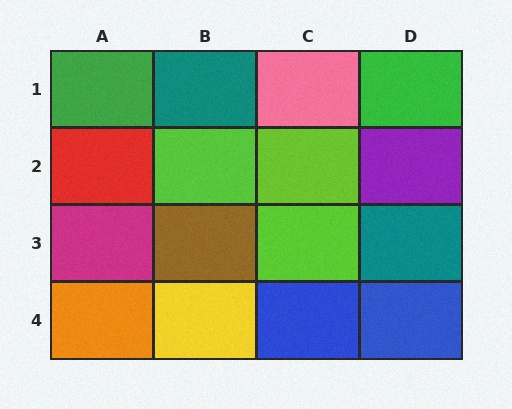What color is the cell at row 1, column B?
Teal.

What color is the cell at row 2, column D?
Purple.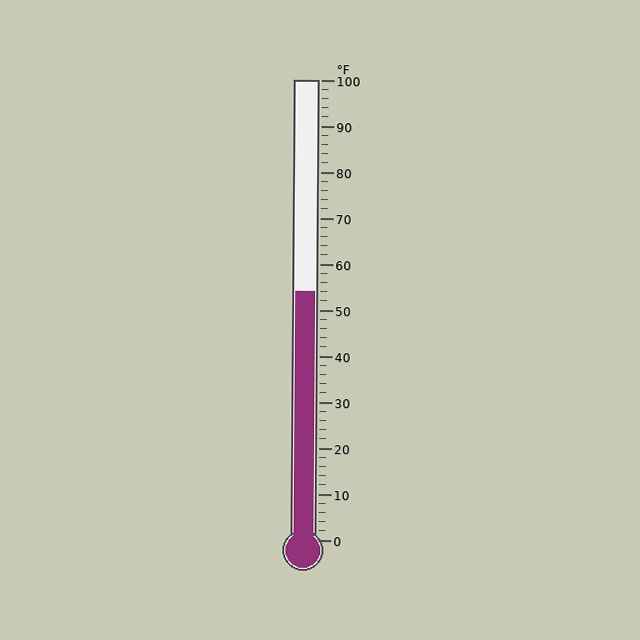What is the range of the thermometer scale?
The thermometer scale ranges from 0°F to 100°F.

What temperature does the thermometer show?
The thermometer shows approximately 54°F.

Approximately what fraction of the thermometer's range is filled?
The thermometer is filled to approximately 55% of its range.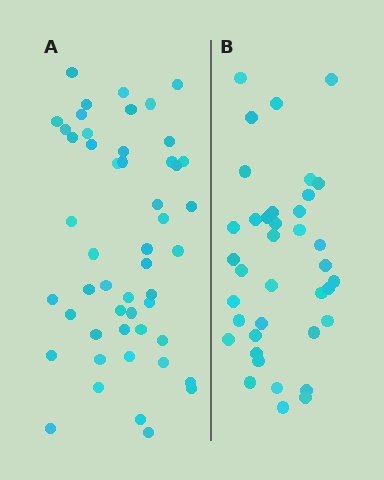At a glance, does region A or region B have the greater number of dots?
Region A (the left region) has more dots.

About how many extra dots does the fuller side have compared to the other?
Region A has roughly 12 or so more dots than region B.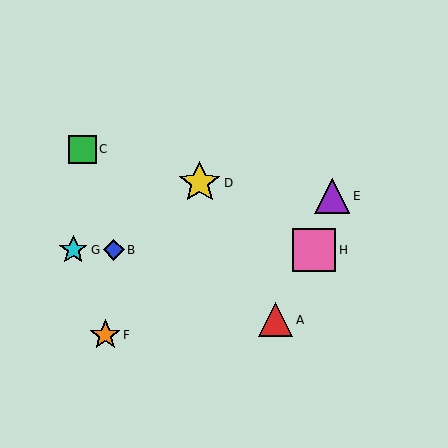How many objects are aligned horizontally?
3 objects (B, G, H) are aligned horizontally.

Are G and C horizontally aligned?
No, G is at y≈250 and C is at y≈149.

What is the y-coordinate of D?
Object D is at y≈183.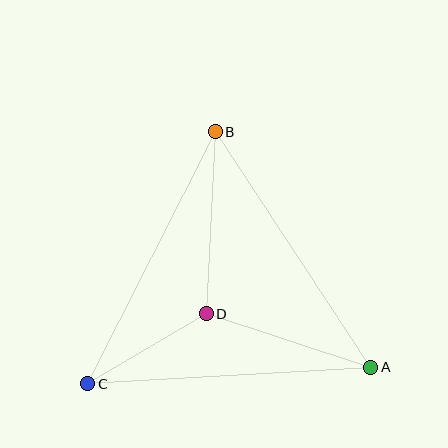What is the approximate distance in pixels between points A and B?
The distance between A and B is approximately 282 pixels.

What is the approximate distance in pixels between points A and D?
The distance between A and D is approximately 173 pixels.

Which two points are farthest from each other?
Points A and C are farthest from each other.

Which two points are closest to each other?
Points C and D are closest to each other.